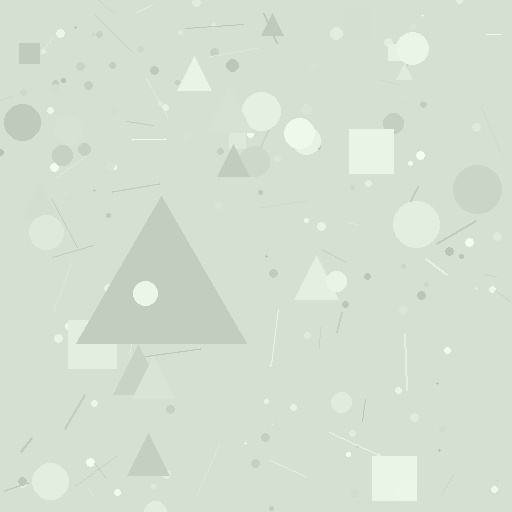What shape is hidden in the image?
A triangle is hidden in the image.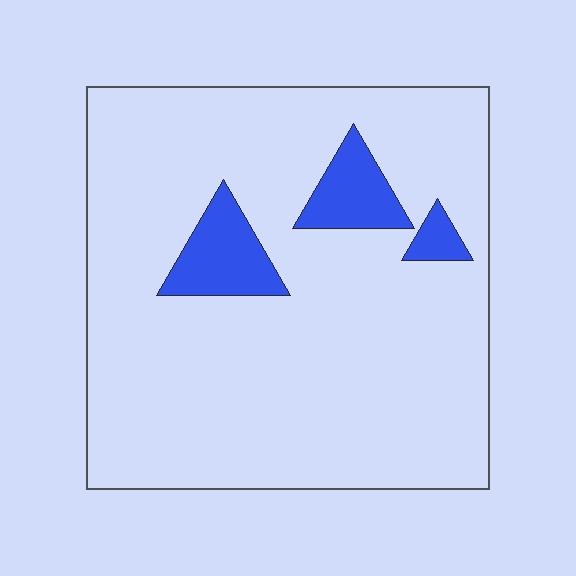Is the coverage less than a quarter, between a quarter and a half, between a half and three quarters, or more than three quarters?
Less than a quarter.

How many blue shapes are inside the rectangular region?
3.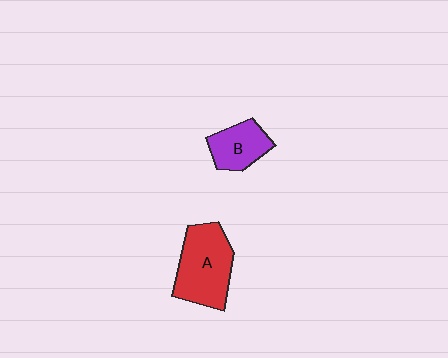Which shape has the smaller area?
Shape B (purple).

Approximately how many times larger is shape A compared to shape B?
Approximately 1.7 times.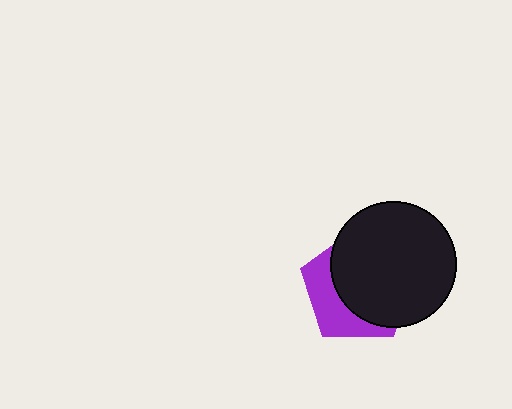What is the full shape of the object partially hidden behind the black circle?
The partially hidden object is a purple pentagon.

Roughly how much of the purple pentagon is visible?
A small part of it is visible (roughly 35%).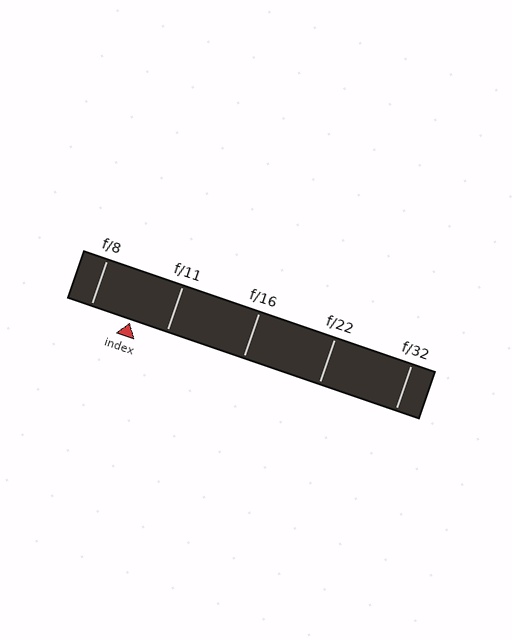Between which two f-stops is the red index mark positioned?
The index mark is between f/8 and f/11.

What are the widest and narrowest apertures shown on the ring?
The widest aperture shown is f/8 and the narrowest is f/32.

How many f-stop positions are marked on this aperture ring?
There are 5 f-stop positions marked.